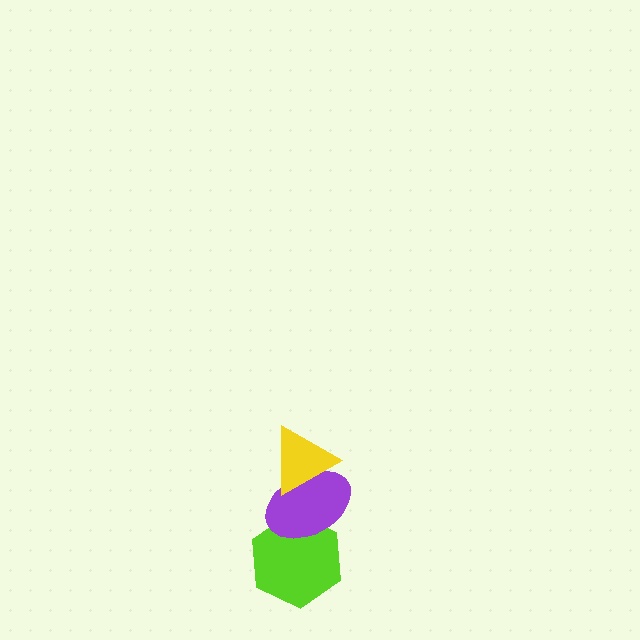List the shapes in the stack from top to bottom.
From top to bottom: the yellow triangle, the purple ellipse, the lime hexagon.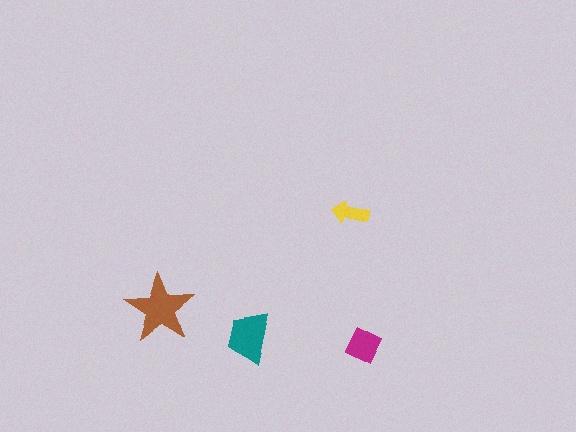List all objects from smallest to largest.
The yellow arrow, the magenta square, the teal trapezoid, the brown star.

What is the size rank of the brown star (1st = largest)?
1st.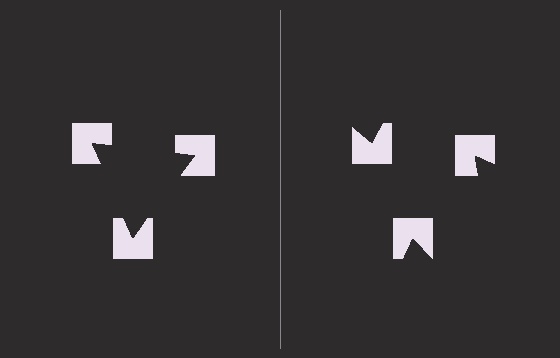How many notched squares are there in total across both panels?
6 — 3 on each side.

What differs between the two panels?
The notched squares are positioned identically on both sides; only the wedge orientations differ. On the left they align to a triangle; on the right they are misaligned.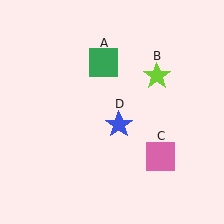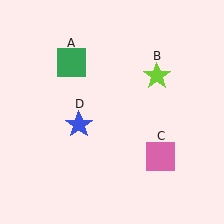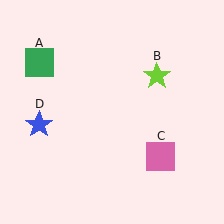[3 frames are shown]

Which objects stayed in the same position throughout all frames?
Lime star (object B) and pink square (object C) remained stationary.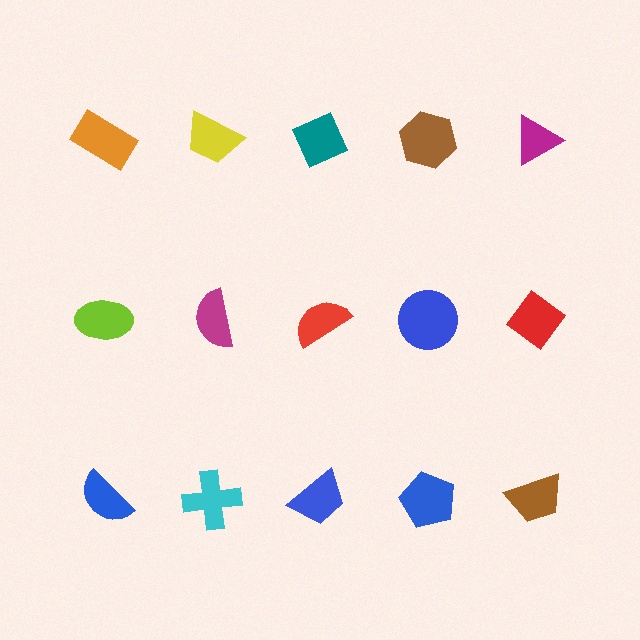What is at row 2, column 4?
A blue circle.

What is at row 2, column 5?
A red diamond.